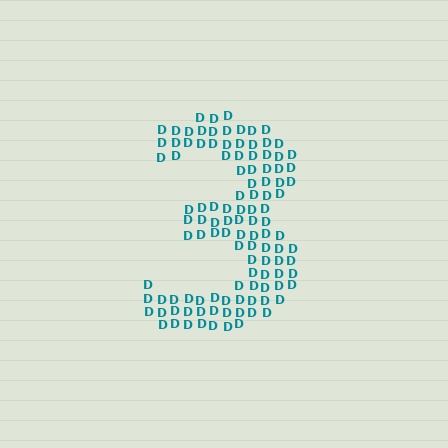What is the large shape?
The large shape is the digit 3.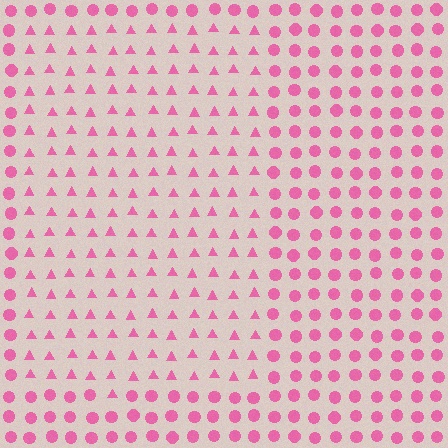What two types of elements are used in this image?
The image uses triangles inside the rectangle region and circles outside it.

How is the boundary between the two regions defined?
The boundary is defined by a change in element shape: triangles inside vs. circles outside. All elements share the same color and spacing.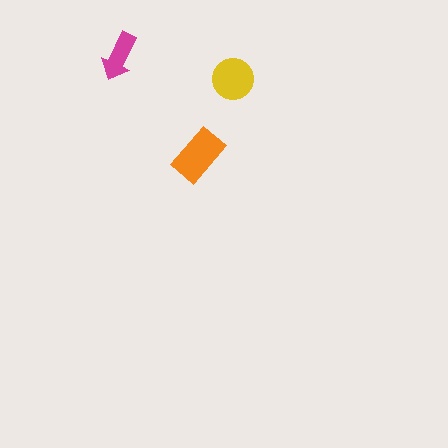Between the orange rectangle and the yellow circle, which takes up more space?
The orange rectangle.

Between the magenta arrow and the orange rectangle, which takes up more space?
The orange rectangle.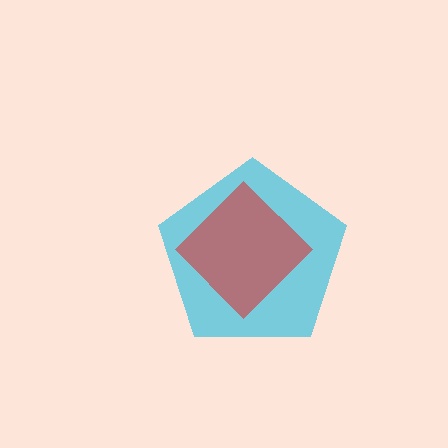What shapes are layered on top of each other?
The layered shapes are: a cyan pentagon, a red diamond.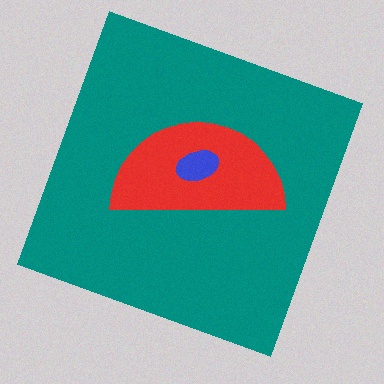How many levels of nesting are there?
3.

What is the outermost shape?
The teal square.